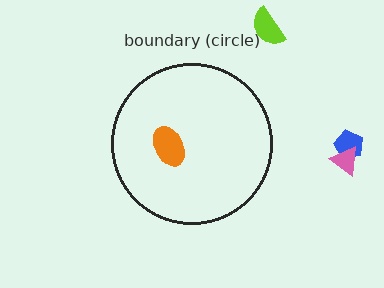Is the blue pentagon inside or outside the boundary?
Outside.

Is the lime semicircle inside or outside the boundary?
Outside.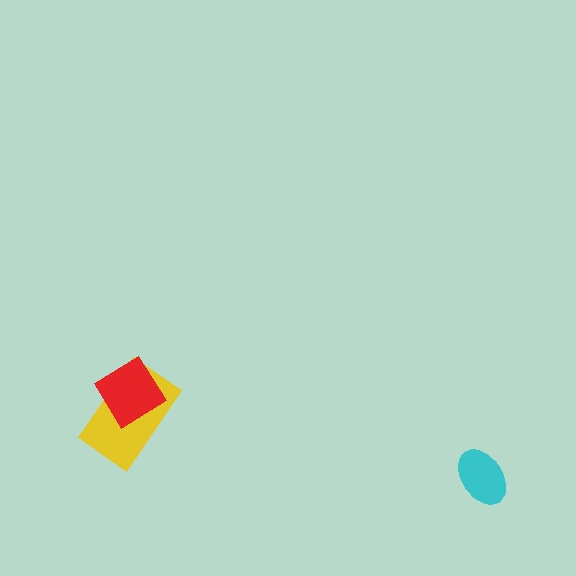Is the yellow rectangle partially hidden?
Yes, it is partially covered by another shape.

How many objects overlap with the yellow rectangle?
1 object overlaps with the yellow rectangle.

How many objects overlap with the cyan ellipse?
0 objects overlap with the cyan ellipse.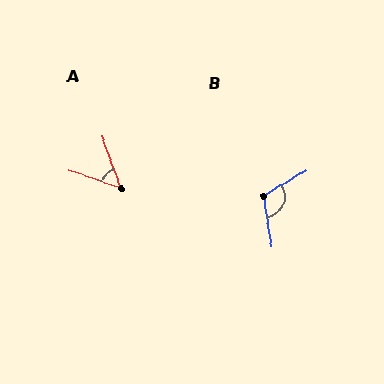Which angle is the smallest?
A, at approximately 51 degrees.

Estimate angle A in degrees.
Approximately 51 degrees.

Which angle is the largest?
B, at approximately 112 degrees.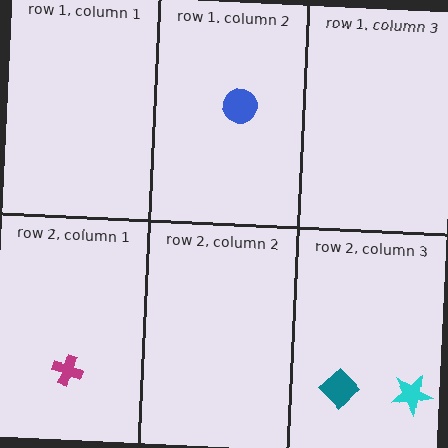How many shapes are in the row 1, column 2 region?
1.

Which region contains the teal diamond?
The row 2, column 3 region.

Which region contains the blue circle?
The row 1, column 2 region.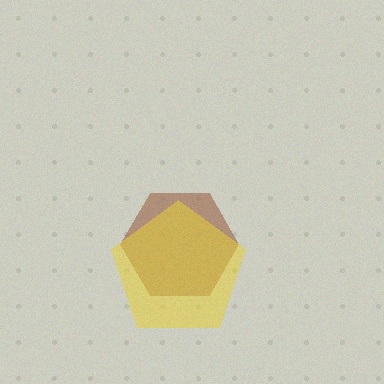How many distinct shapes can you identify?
There are 2 distinct shapes: a brown hexagon, a yellow pentagon.